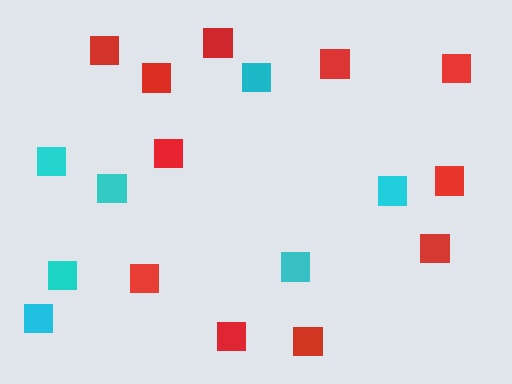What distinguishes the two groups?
There are 2 groups: one group of red squares (11) and one group of cyan squares (7).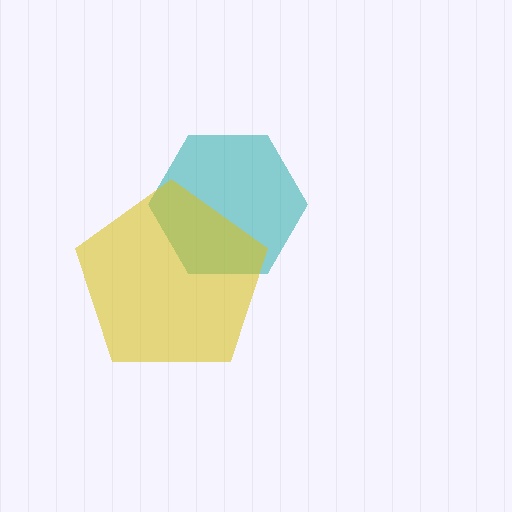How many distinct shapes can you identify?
There are 2 distinct shapes: a teal hexagon, a yellow pentagon.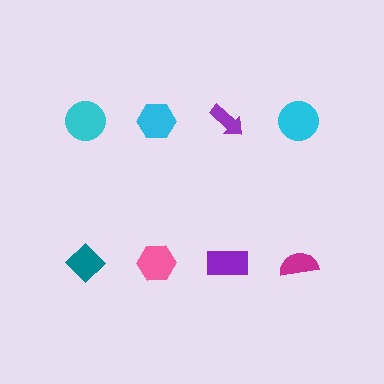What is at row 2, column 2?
A pink hexagon.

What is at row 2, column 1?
A teal diamond.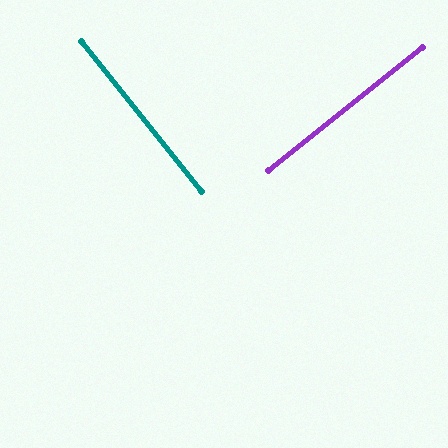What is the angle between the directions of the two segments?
Approximately 90 degrees.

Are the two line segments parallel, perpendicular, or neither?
Perpendicular — they meet at approximately 90°.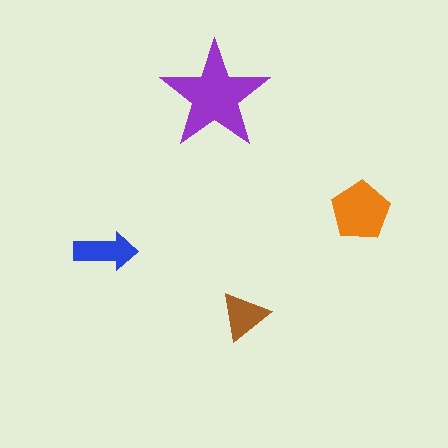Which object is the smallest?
The brown triangle.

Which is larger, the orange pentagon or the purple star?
The purple star.